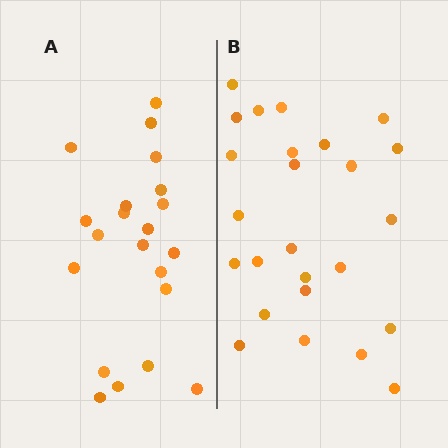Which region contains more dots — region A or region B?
Region B (the right region) has more dots.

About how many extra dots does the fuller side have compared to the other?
Region B has about 4 more dots than region A.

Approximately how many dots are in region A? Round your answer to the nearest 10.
About 20 dots. (The exact count is 21, which rounds to 20.)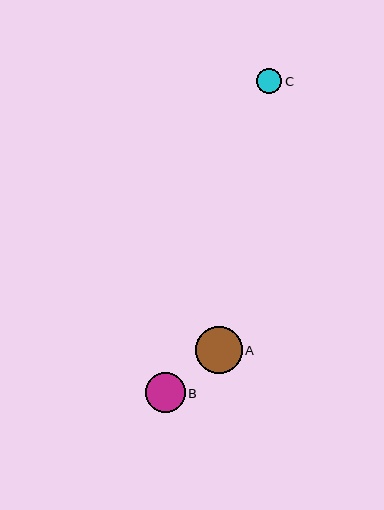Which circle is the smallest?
Circle C is the smallest with a size of approximately 25 pixels.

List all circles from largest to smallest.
From largest to smallest: A, B, C.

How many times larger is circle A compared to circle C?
Circle A is approximately 1.8 times the size of circle C.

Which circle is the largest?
Circle A is the largest with a size of approximately 46 pixels.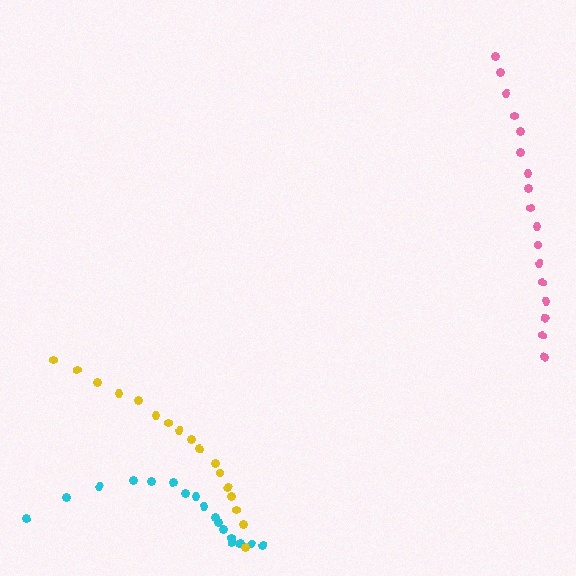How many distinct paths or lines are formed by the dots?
There are 3 distinct paths.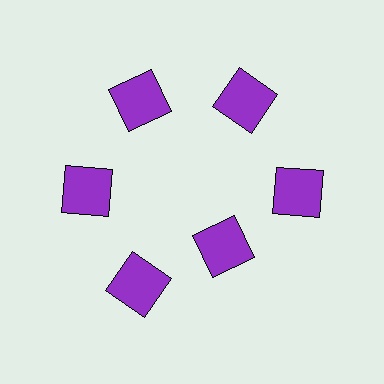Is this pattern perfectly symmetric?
No. The 6 purple squares are arranged in a ring, but one element near the 5 o'clock position is pulled inward toward the center, breaking the 6-fold rotational symmetry.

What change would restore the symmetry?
The symmetry would be restored by moving it outward, back onto the ring so that all 6 squares sit at equal angles and equal distance from the center.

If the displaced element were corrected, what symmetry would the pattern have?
It would have 6-fold rotational symmetry — the pattern would map onto itself every 60 degrees.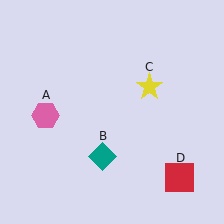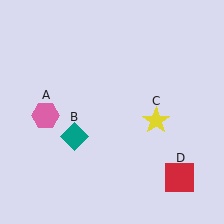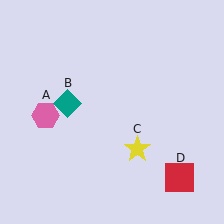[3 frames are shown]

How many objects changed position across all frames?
2 objects changed position: teal diamond (object B), yellow star (object C).